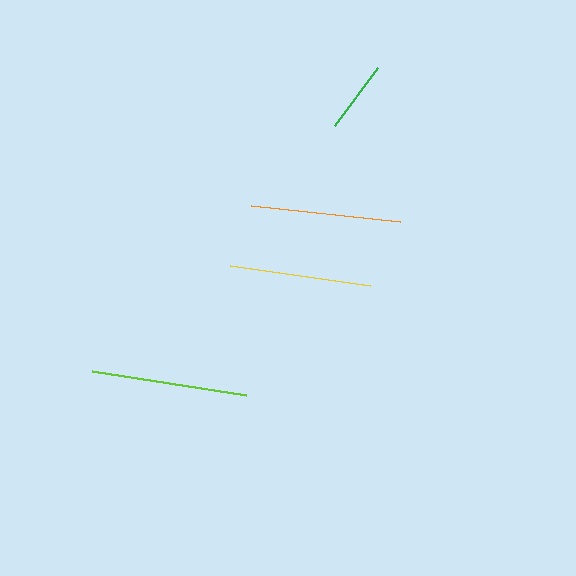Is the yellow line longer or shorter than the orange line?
The orange line is longer than the yellow line.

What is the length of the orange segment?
The orange segment is approximately 150 pixels long.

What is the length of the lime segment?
The lime segment is approximately 156 pixels long.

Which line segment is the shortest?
The green line is the shortest at approximately 72 pixels.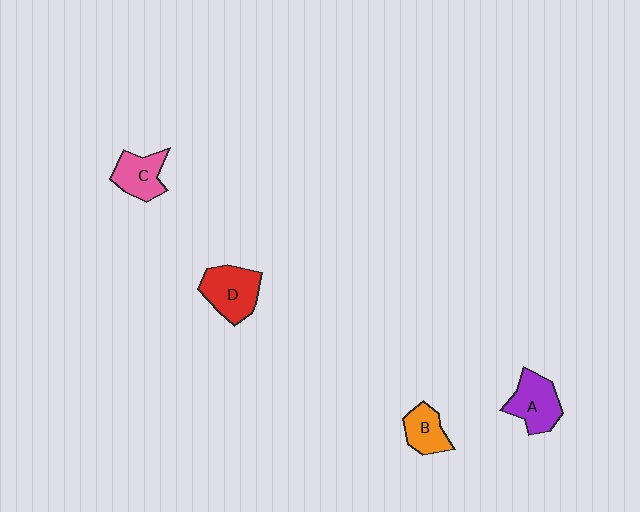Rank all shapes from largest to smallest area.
From largest to smallest: D (red), A (purple), C (pink), B (orange).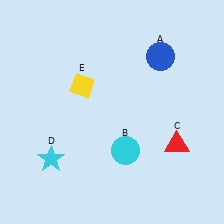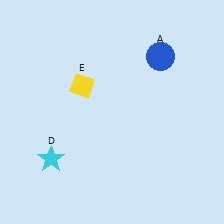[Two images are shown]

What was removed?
The cyan circle (B), the red triangle (C) were removed in Image 2.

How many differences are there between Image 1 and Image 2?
There are 2 differences between the two images.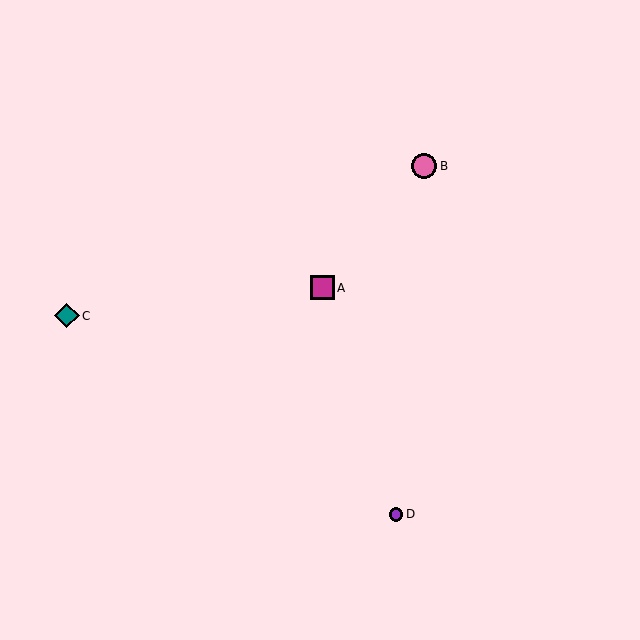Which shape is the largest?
The pink circle (labeled B) is the largest.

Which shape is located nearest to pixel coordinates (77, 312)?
The teal diamond (labeled C) at (67, 316) is nearest to that location.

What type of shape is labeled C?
Shape C is a teal diamond.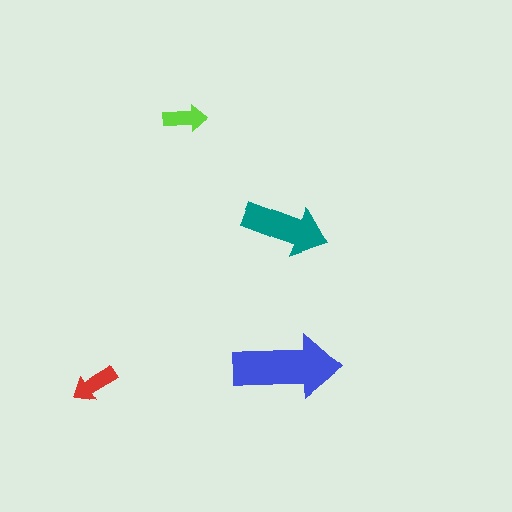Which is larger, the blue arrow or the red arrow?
The blue one.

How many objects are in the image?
There are 4 objects in the image.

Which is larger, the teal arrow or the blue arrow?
The blue one.